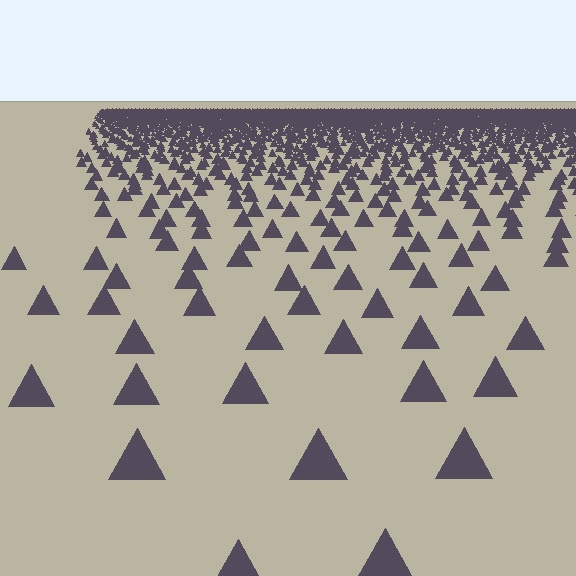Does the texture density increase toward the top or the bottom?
Density increases toward the top.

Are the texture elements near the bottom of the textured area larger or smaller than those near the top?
Larger. Near the bottom, elements are closer to the viewer and appear at a bigger on-screen size.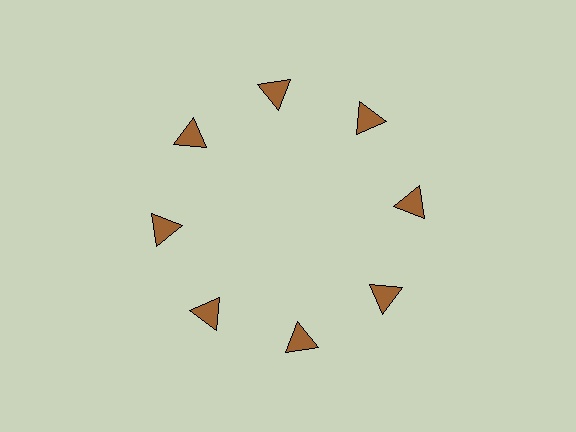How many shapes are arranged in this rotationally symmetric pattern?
There are 8 shapes, arranged in 8 groups of 1.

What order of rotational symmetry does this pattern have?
This pattern has 8-fold rotational symmetry.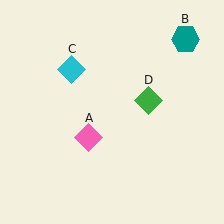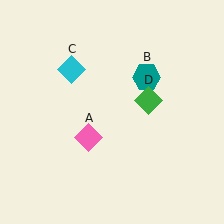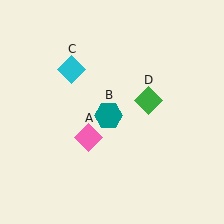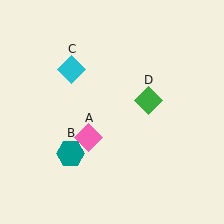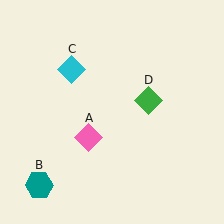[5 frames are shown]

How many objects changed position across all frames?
1 object changed position: teal hexagon (object B).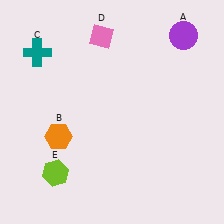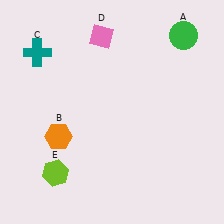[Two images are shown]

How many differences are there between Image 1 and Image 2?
There is 1 difference between the two images.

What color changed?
The circle (A) changed from purple in Image 1 to green in Image 2.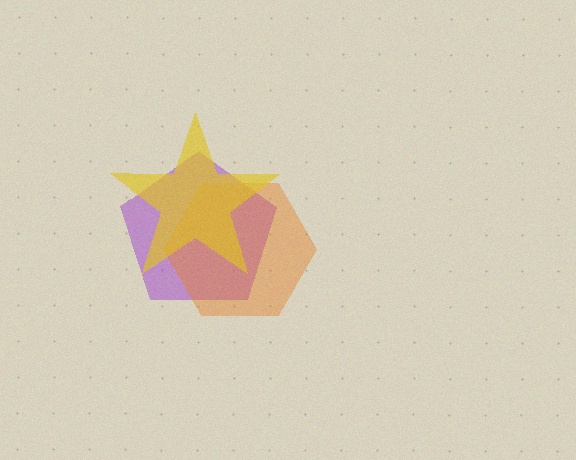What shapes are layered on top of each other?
The layered shapes are: a purple pentagon, an orange hexagon, a yellow star.